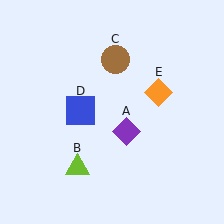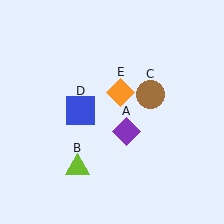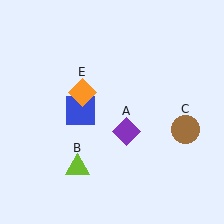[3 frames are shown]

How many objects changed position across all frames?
2 objects changed position: brown circle (object C), orange diamond (object E).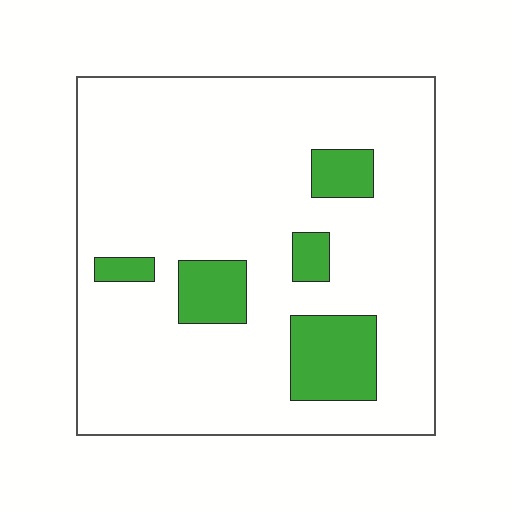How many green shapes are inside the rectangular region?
5.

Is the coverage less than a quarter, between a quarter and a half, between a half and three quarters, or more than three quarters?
Less than a quarter.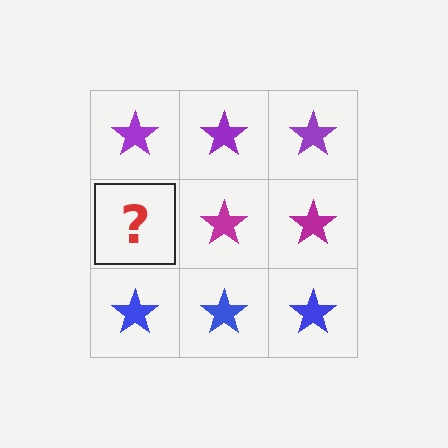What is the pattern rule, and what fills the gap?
The rule is that each row has a consistent color. The gap should be filled with a magenta star.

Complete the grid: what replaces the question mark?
The question mark should be replaced with a magenta star.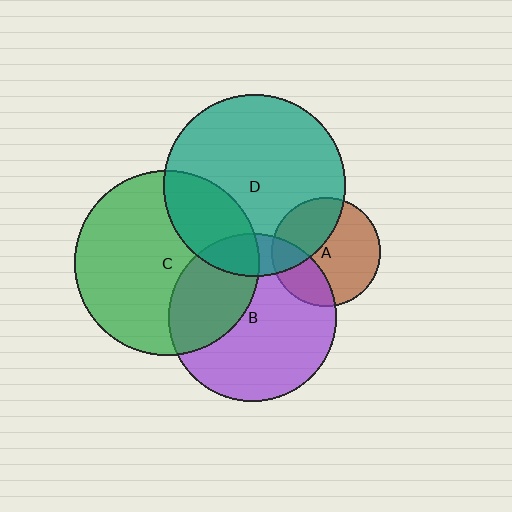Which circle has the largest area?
Circle C (green).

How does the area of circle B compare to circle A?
Approximately 2.4 times.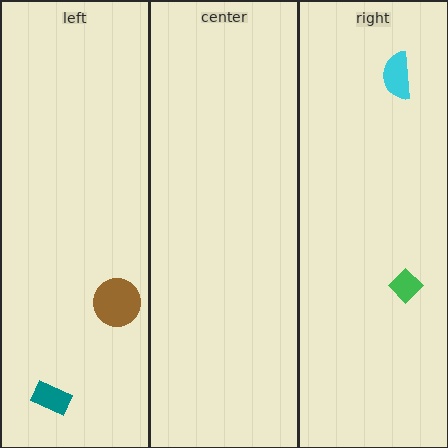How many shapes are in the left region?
2.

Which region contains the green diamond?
The right region.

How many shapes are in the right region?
2.